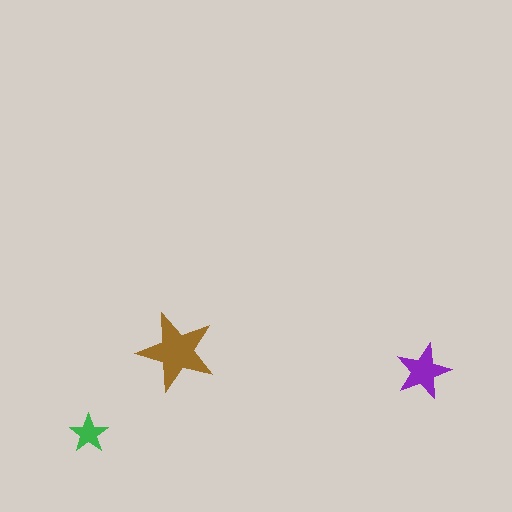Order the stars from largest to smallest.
the brown one, the purple one, the green one.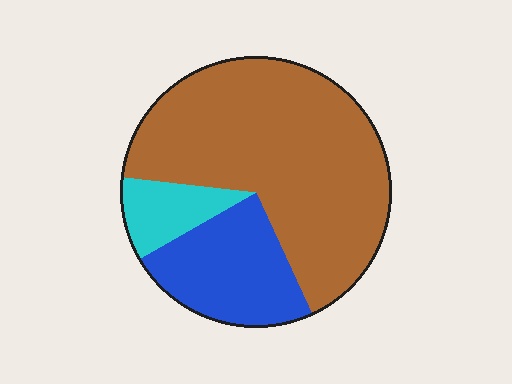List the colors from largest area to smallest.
From largest to smallest: brown, blue, cyan.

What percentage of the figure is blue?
Blue covers 24% of the figure.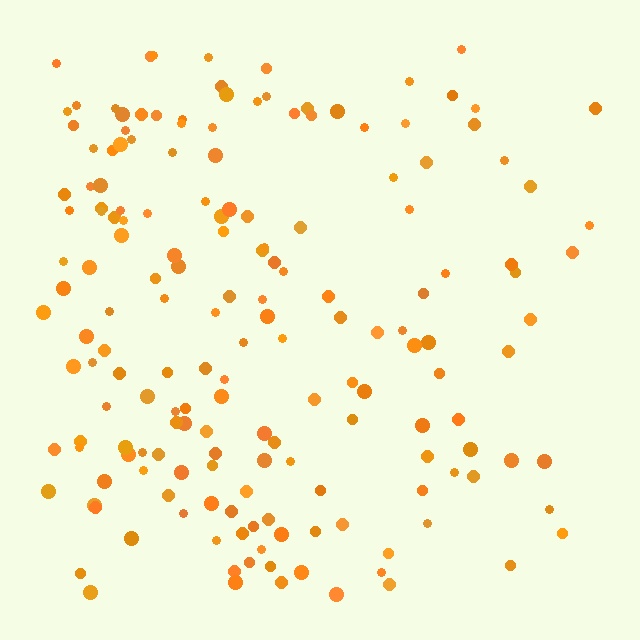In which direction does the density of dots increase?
From right to left, with the left side densest.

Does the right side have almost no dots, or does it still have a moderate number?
Still a moderate number, just noticeably fewer than the left.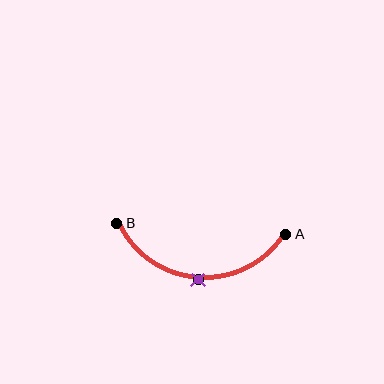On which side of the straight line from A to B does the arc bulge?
The arc bulges below the straight line connecting A and B.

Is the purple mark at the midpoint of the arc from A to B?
Yes. The purple mark lies on the arc at equal arc-length from both A and B — it is the arc midpoint.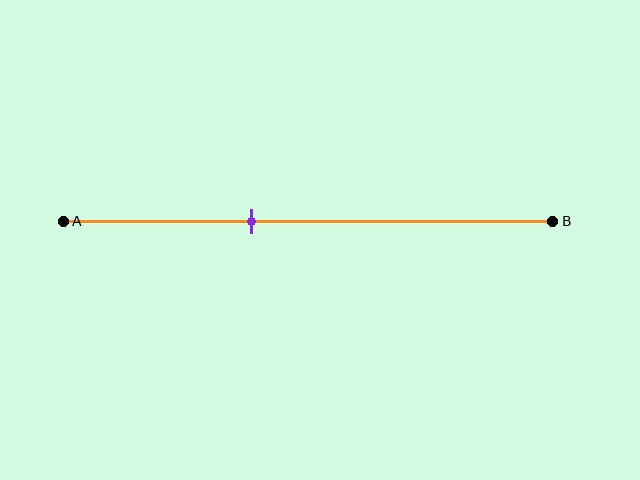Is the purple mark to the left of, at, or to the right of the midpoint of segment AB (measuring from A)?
The purple mark is to the left of the midpoint of segment AB.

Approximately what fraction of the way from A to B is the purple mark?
The purple mark is approximately 40% of the way from A to B.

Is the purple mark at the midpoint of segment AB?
No, the mark is at about 40% from A, not at the 50% midpoint.